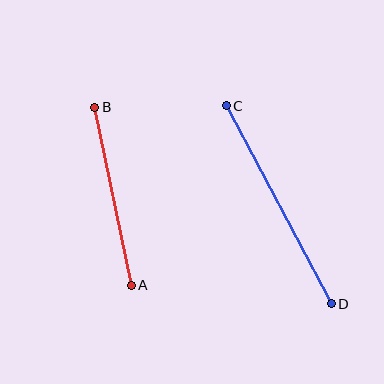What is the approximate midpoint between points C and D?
The midpoint is at approximately (279, 205) pixels.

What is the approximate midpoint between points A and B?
The midpoint is at approximately (113, 196) pixels.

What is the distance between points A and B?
The distance is approximately 181 pixels.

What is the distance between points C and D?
The distance is approximately 224 pixels.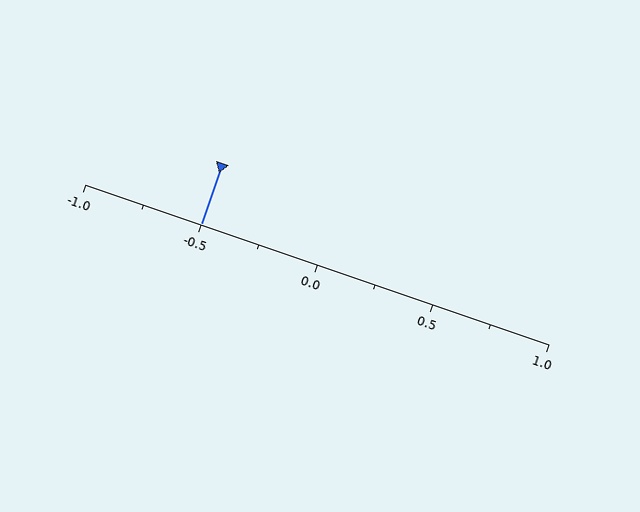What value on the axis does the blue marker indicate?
The marker indicates approximately -0.5.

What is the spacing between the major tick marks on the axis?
The major ticks are spaced 0.5 apart.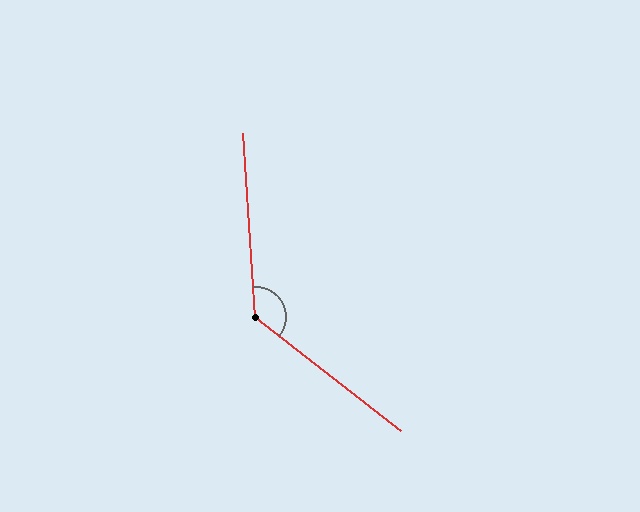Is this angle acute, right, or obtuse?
It is obtuse.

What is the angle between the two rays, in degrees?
Approximately 132 degrees.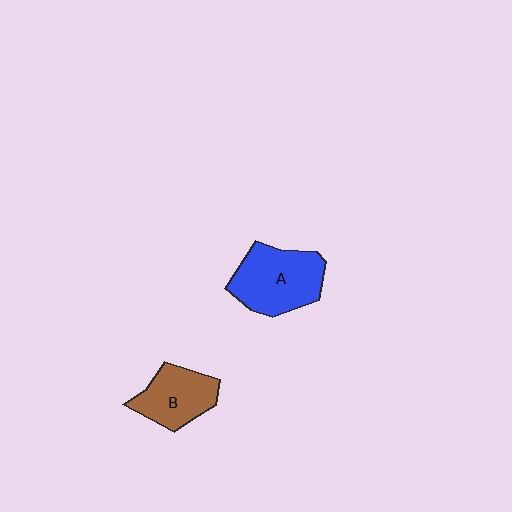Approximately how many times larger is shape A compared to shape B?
Approximately 1.3 times.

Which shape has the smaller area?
Shape B (brown).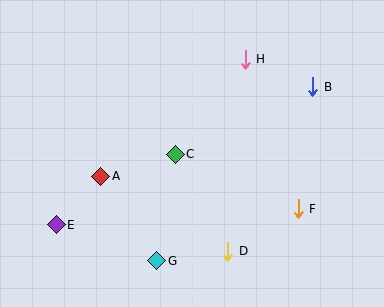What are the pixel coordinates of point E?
Point E is at (56, 225).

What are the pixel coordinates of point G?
Point G is at (157, 261).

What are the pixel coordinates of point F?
Point F is at (298, 209).